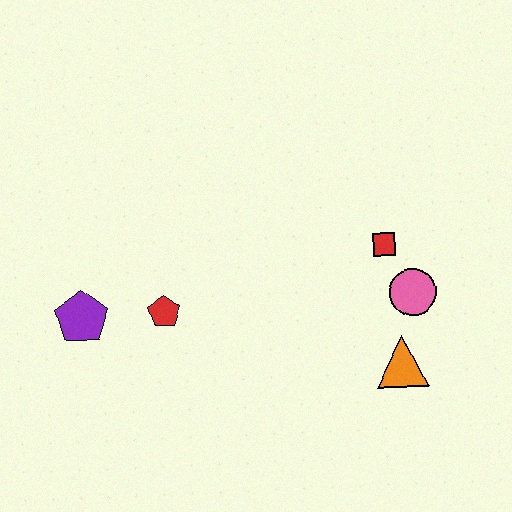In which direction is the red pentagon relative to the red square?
The red pentagon is to the left of the red square.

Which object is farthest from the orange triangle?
The purple pentagon is farthest from the orange triangle.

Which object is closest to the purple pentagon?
The red pentagon is closest to the purple pentagon.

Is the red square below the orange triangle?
No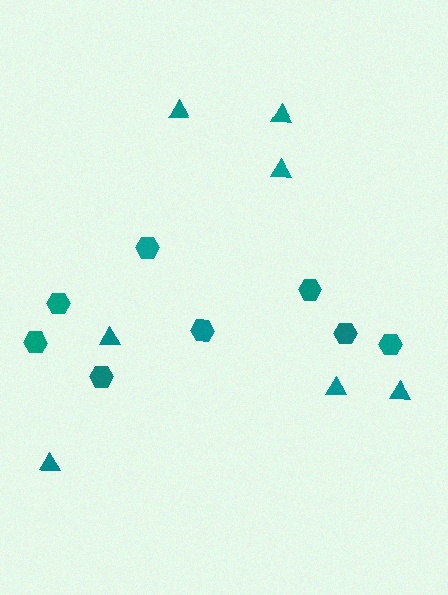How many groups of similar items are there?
There are 2 groups: one group of triangles (7) and one group of hexagons (8).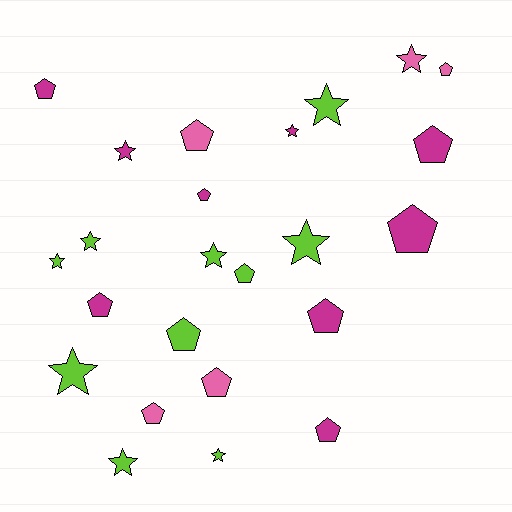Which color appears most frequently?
Lime, with 10 objects.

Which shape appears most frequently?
Pentagon, with 13 objects.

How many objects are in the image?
There are 24 objects.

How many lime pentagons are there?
There are 2 lime pentagons.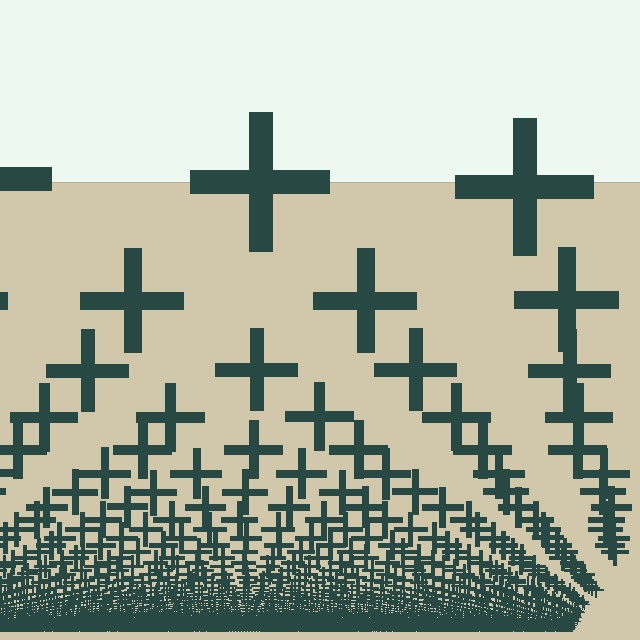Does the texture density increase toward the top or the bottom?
Density increases toward the bottom.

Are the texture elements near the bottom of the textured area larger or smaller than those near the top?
Smaller. The gradient is inverted — elements near the bottom are smaller and denser.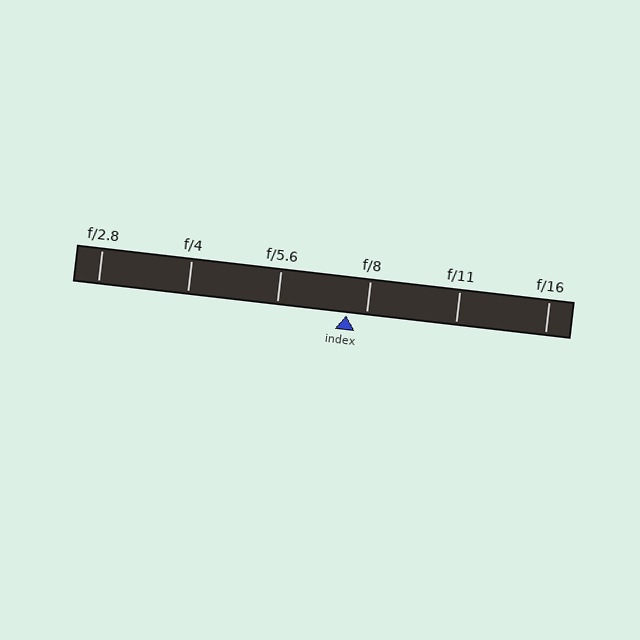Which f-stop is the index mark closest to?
The index mark is closest to f/8.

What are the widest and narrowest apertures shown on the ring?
The widest aperture shown is f/2.8 and the narrowest is f/16.